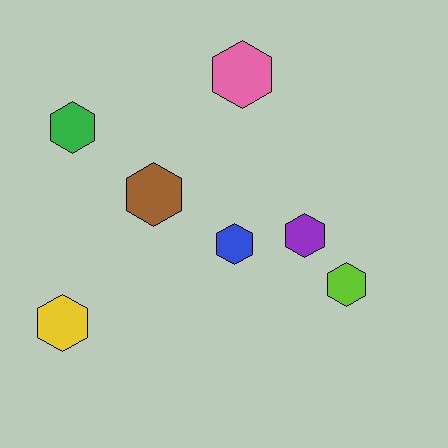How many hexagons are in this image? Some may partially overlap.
There are 7 hexagons.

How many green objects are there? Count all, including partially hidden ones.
There is 1 green object.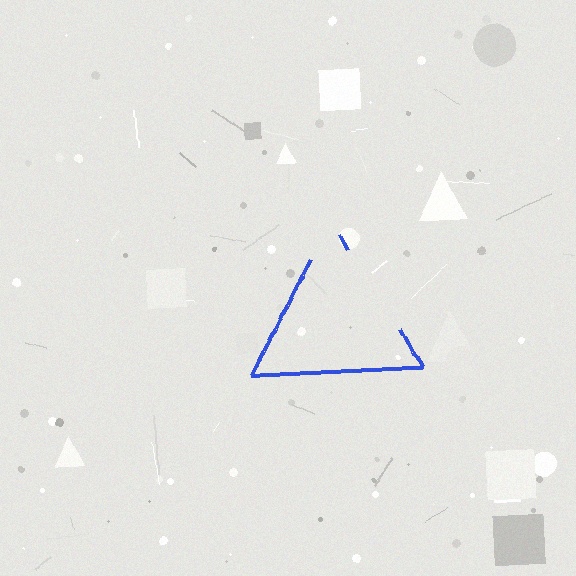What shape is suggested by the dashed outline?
The dashed outline suggests a triangle.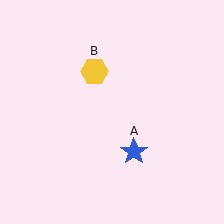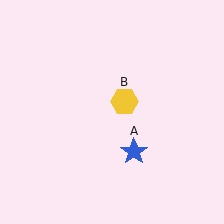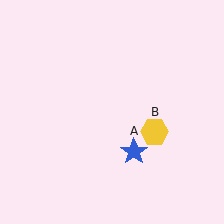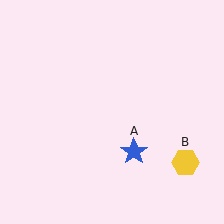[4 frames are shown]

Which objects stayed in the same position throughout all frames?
Blue star (object A) remained stationary.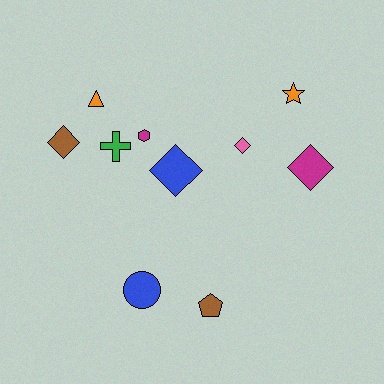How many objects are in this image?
There are 10 objects.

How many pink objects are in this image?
There is 1 pink object.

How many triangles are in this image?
There is 1 triangle.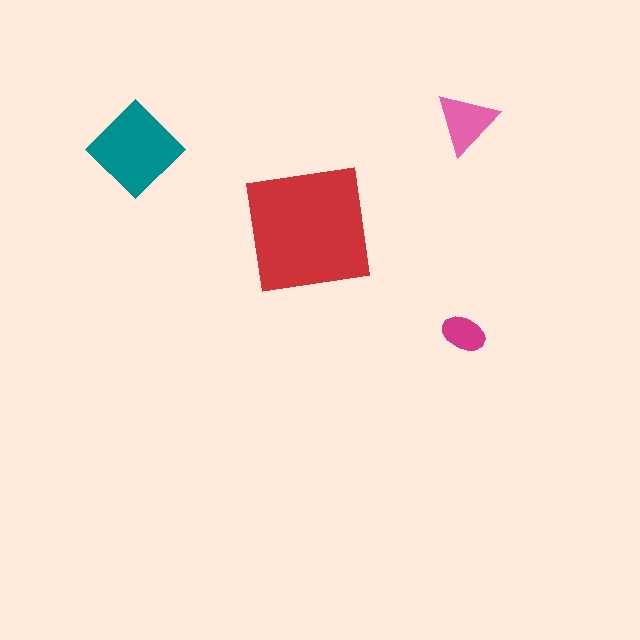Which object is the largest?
The red square.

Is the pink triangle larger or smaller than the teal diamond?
Smaller.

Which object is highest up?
The pink triangle is topmost.